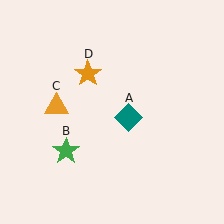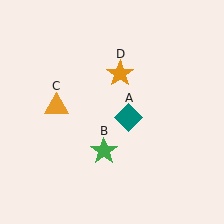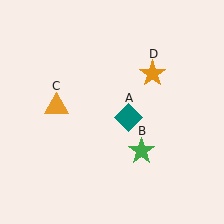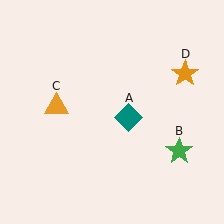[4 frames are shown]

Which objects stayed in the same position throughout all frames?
Teal diamond (object A) and orange triangle (object C) remained stationary.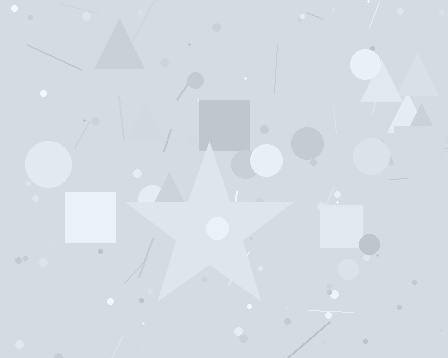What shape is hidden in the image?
A star is hidden in the image.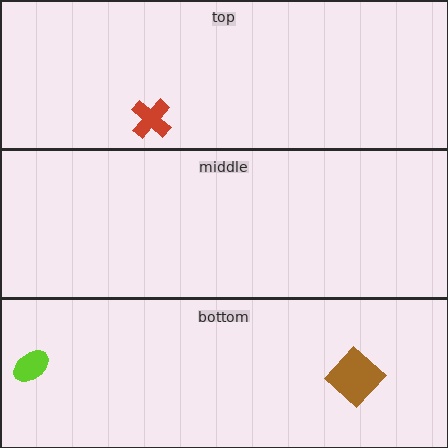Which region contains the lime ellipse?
The bottom region.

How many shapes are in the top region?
1.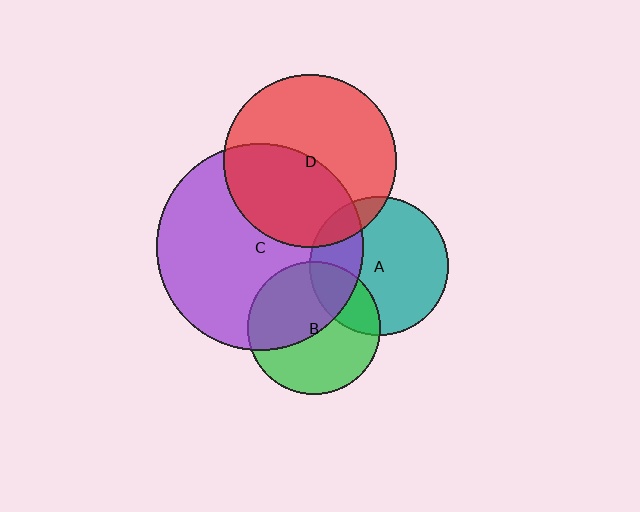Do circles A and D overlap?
Yes.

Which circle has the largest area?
Circle C (purple).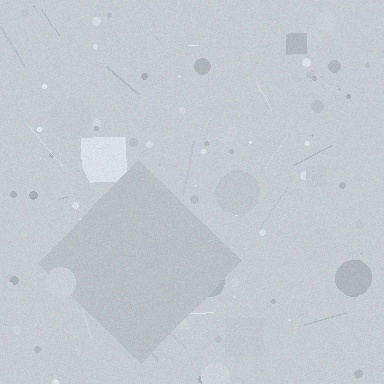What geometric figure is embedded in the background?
A diamond is embedded in the background.